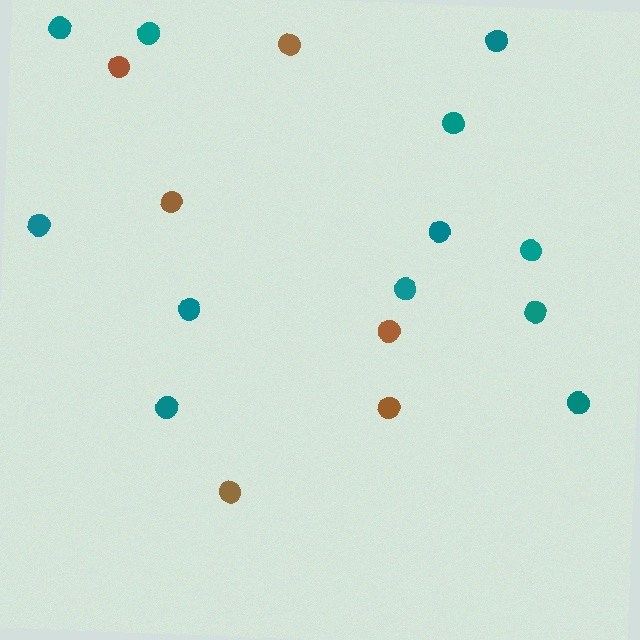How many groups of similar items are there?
There are 2 groups: one group of teal circles (12) and one group of brown circles (6).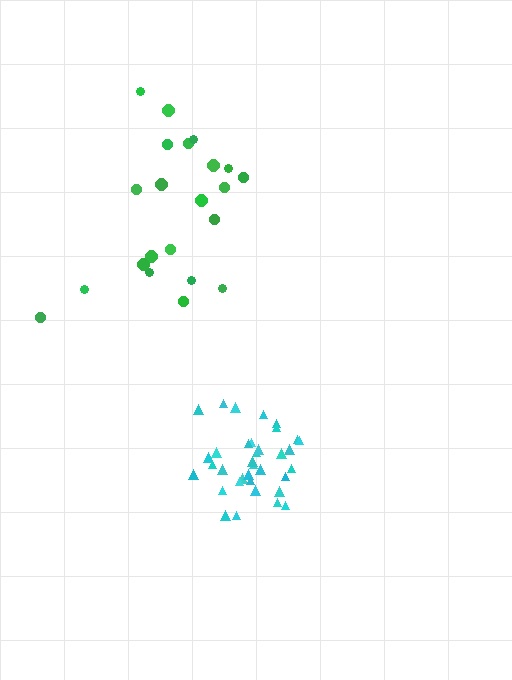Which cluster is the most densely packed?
Cyan.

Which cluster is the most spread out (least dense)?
Green.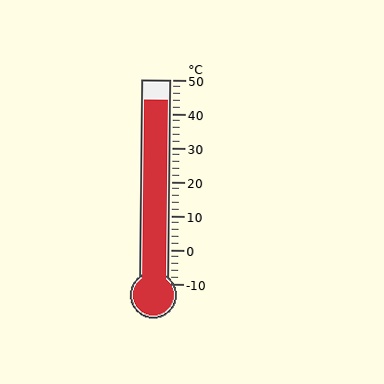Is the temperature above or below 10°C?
The temperature is above 10°C.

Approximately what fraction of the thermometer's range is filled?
The thermometer is filled to approximately 90% of its range.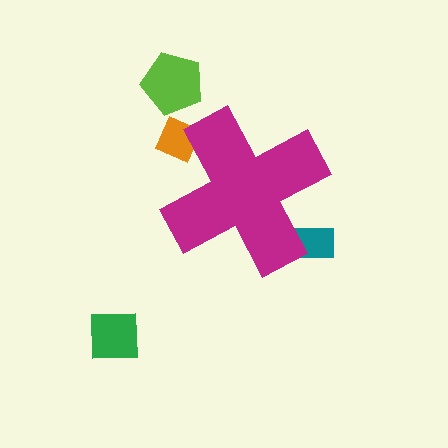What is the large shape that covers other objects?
A magenta cross.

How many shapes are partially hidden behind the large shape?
2 shapes are partially hidden.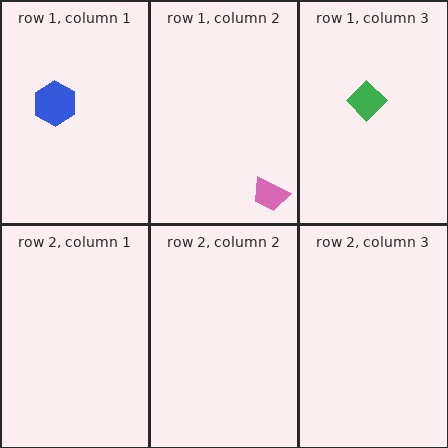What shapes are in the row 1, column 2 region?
The pink trapezoid.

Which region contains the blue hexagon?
The row 1, column 1 region.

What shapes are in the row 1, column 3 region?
The green diamond.